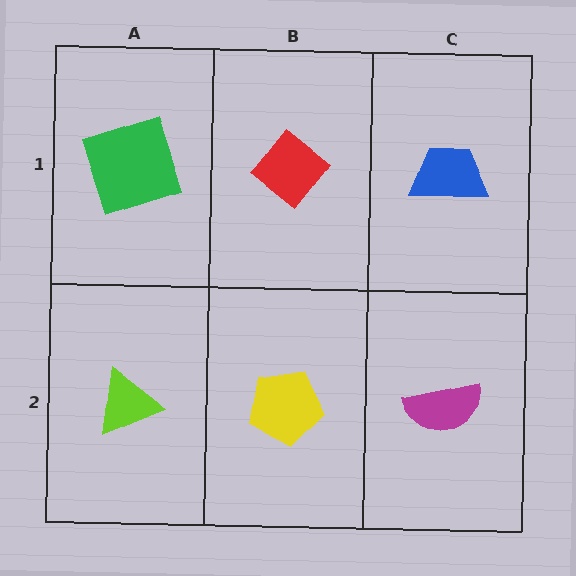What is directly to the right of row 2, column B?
A magenta semicircle.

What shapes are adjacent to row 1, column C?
A magenta semicircle (row 2, column C), a red diamond (row 1, column B).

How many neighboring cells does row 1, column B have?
3.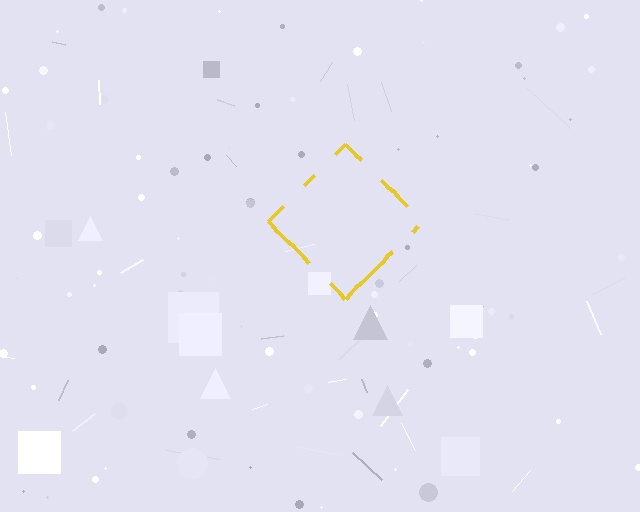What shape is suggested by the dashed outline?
The dashed outline suggests a diamond.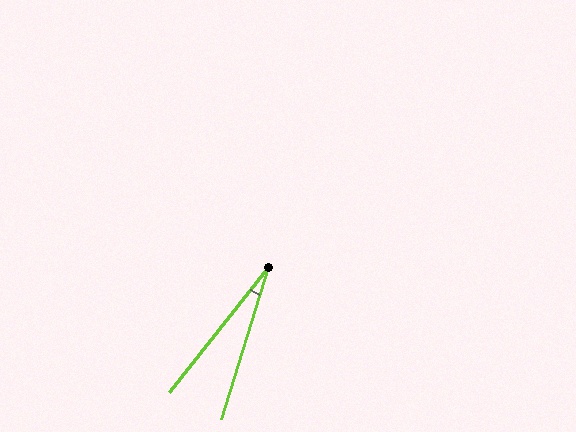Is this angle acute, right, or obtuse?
It is acute.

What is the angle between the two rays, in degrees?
Approximately 21 degrees.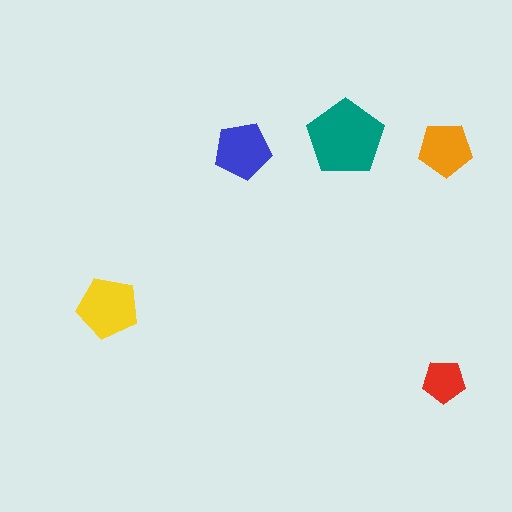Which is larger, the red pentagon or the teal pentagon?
The teal one.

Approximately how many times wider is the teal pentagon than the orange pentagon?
About 1.5 times wider.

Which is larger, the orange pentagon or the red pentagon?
The orange one.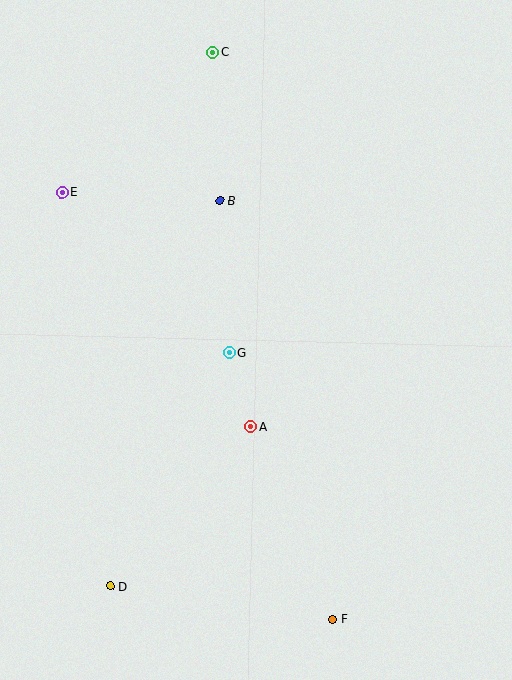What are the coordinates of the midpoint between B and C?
The midpoint between B and C is at (216, 126).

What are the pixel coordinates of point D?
Point D is at (110, 586).